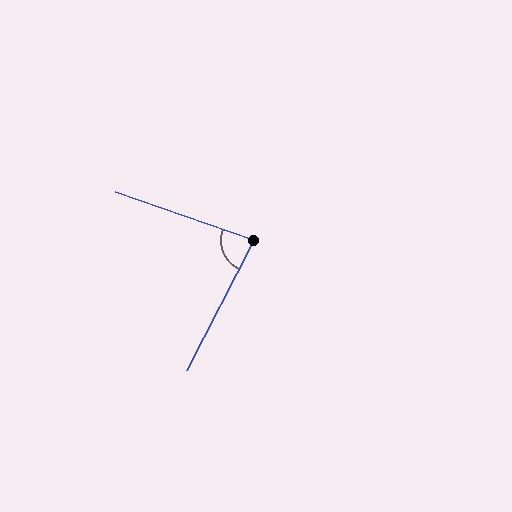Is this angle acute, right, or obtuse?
It is acute.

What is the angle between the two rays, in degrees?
Approximately 82 degrees.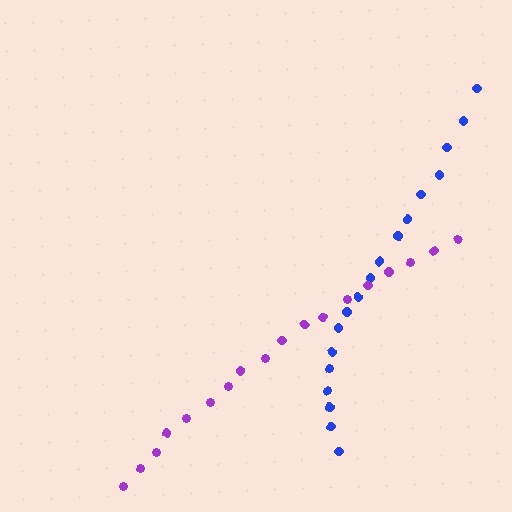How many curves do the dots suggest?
There are 2 distinct paths.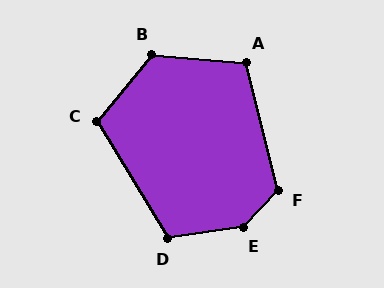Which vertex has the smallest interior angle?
A, at approximately 109 degrees.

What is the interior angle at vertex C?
Approximately 110 degrees (obtuse).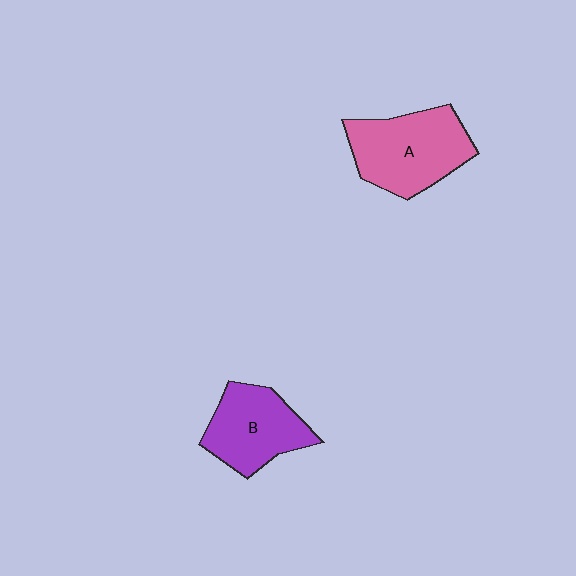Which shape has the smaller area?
Shape B (purple).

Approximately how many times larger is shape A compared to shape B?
Approximately 1.2 times.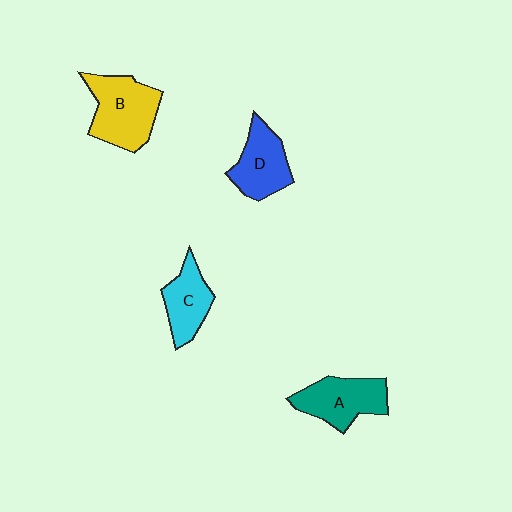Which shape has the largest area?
Shape B (yellow).